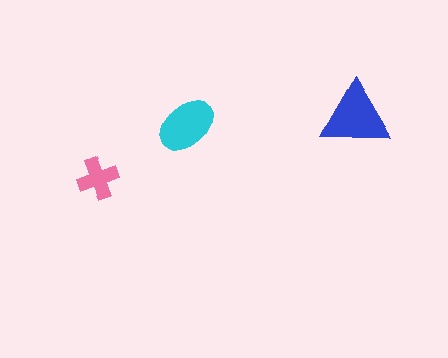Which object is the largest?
The blue triangle.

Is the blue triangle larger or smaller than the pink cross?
Larger.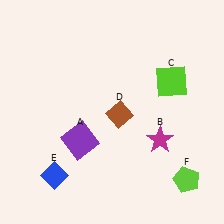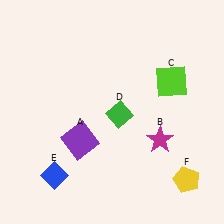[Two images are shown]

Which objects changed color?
D changed from brown to green. F changed from lime to yellow.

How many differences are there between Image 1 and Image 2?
There are 2 differences between the two images.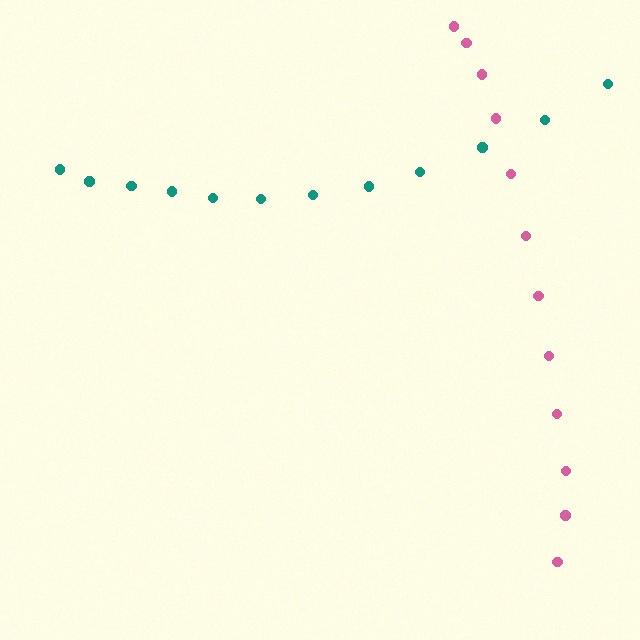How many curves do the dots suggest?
There are 2 distinct paths.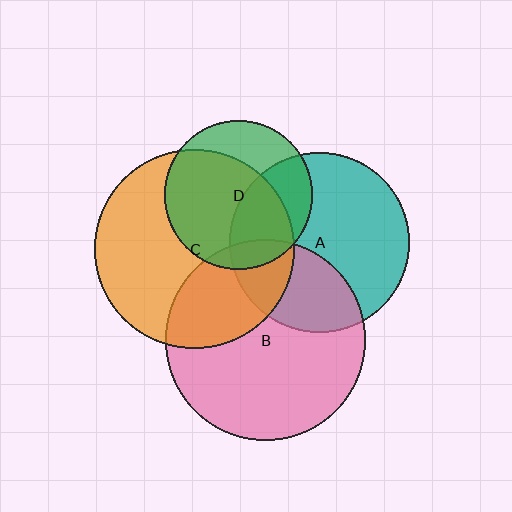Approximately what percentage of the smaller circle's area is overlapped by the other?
Approximately 30%.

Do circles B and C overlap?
Yes.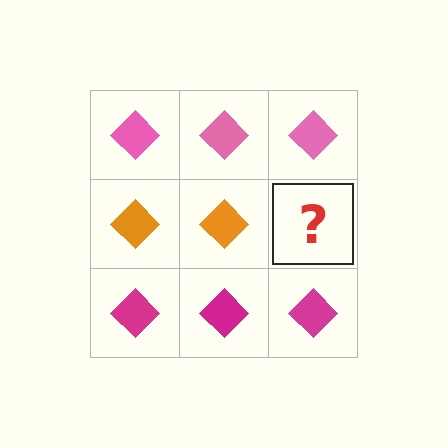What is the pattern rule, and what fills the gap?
The rule is that each row has a consistent color. The gap should be filled with an orange diamond.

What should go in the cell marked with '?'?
The missing cell should contain an orange diamond.